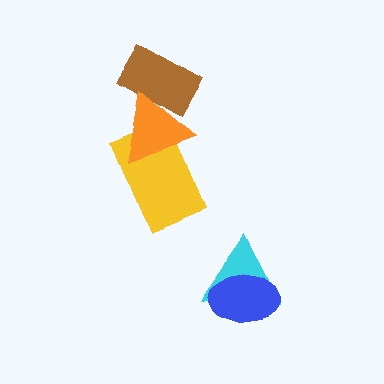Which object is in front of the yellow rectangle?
The orange triangle is in front of the yellow rectangle.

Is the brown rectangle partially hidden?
Yes, it is partially covered by another shape.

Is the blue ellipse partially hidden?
No, no other shape covers it.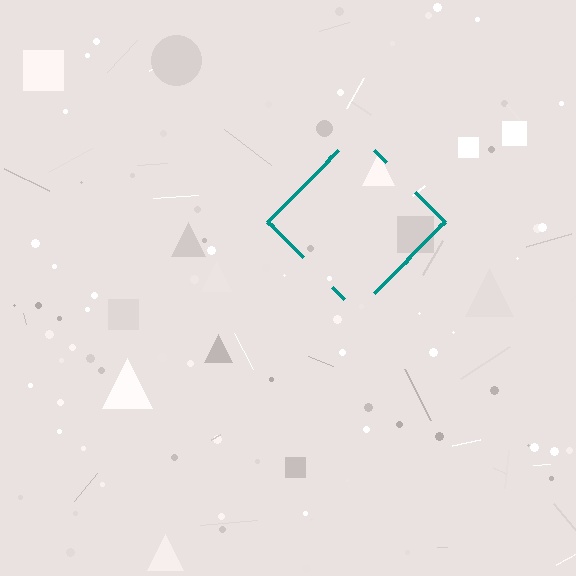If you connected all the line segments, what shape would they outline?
They would outline a diamond.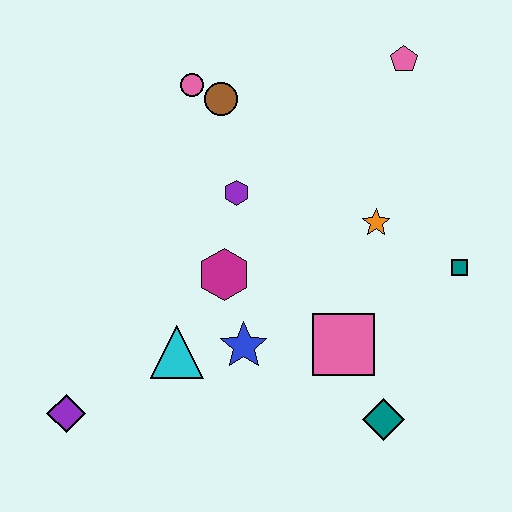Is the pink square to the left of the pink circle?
No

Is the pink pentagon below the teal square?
No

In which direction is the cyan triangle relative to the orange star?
The cyan triangle is to the left of the orange star.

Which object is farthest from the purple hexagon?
The purple diamond is farthest from the purple hexagon.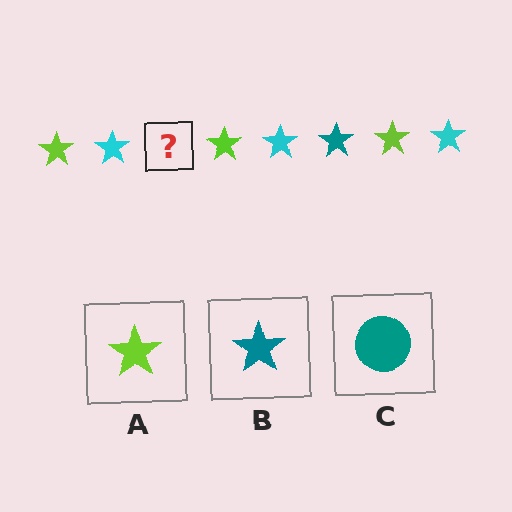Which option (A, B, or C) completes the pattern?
B.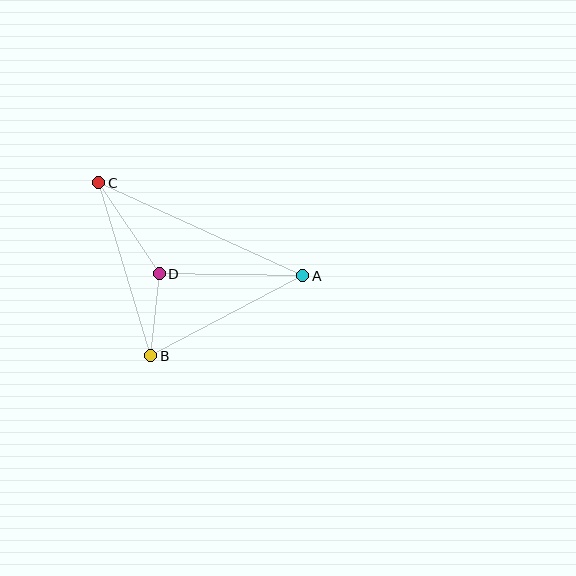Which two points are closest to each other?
Points B and D are closest to each other.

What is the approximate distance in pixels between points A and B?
The distance between A and B is approximately 172 pixels.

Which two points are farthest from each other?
Points A and C are farthest from each other.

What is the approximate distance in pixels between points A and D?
The distance between A and D is approximately 144 pixels.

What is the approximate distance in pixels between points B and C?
The distance between B and C is approximately 181 pixels.